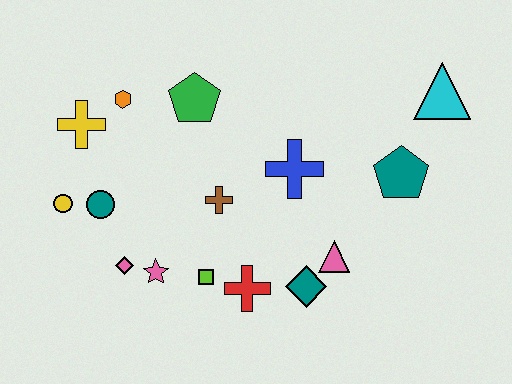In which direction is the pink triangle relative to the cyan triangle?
The pink triangle is below the cyan triangle.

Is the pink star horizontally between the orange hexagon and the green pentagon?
Yes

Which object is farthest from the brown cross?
The cyan triangle is farthest from the brown cross.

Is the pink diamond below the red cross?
No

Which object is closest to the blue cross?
The brown cross is closest to the blue cross.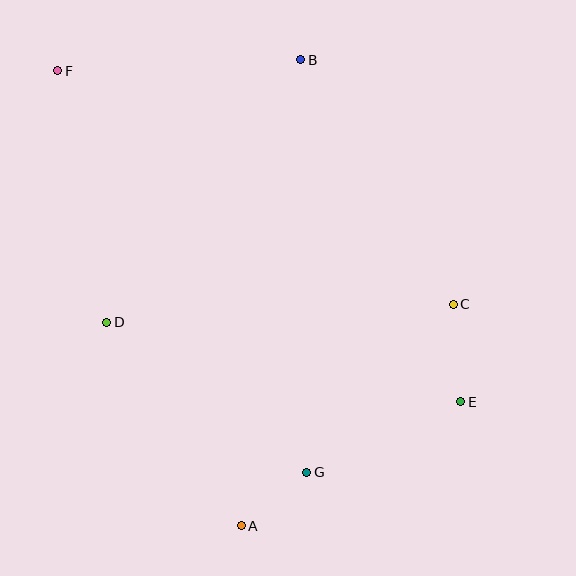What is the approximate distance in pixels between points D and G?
The distance between D and G is approximately 250 pixels.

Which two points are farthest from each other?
Points E and F are farthest from each other.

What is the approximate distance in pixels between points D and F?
The distance between D and F is approximately 256 pixels.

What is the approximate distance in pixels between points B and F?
The distance between B and F is approximately 243 pixels.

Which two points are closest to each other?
Points A and G are closest to each other.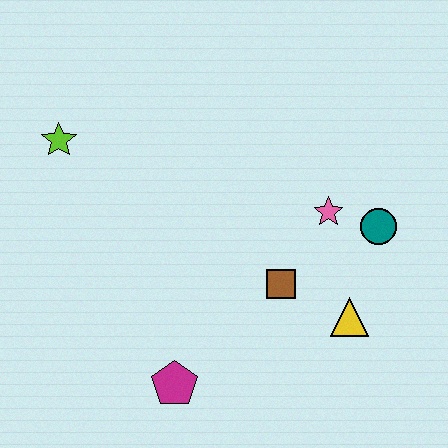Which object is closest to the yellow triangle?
The brown square is closest to the yellow triangle.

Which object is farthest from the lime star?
The yellow triangle is farthest from the lime star.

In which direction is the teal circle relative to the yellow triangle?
The teal circle is above the yellow triangle.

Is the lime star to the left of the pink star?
Yes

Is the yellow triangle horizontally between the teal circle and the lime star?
Yes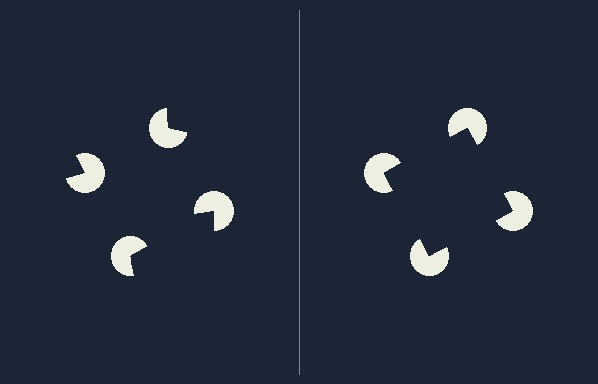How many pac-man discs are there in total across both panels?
8 — 4 on each side.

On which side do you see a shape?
An illusory square appears on the right side. On the left side the wedge cuts are rotated, so no coherent shape forms.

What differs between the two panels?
The pac-man discs are positioned identically on both sides; only the wedge orientations differ. On the right they align to a square; on the left they are misaligned.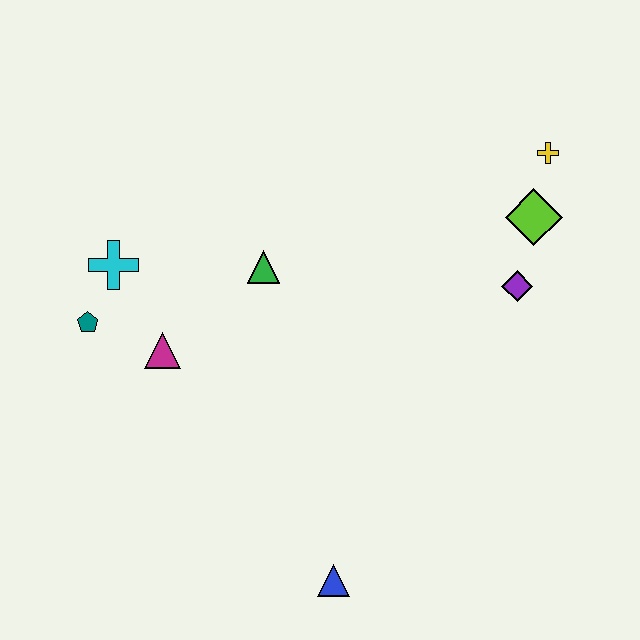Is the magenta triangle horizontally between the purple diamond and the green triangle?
No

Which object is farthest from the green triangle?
The blue triangle is farthest from the green triangle.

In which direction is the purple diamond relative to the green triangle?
The purple diamond is to the right of the green triangle.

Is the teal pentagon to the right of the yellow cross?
No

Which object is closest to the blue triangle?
The magenta triangle is closest to the blue triangle.